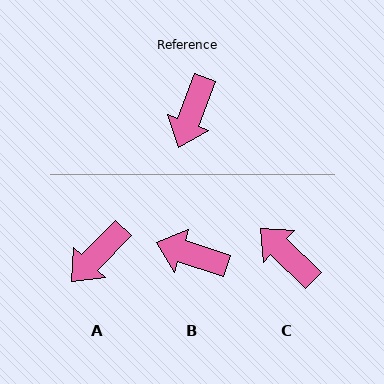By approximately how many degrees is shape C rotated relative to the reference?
Approximately 113 degrees clockwise.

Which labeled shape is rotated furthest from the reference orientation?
C, about 113 degrees away.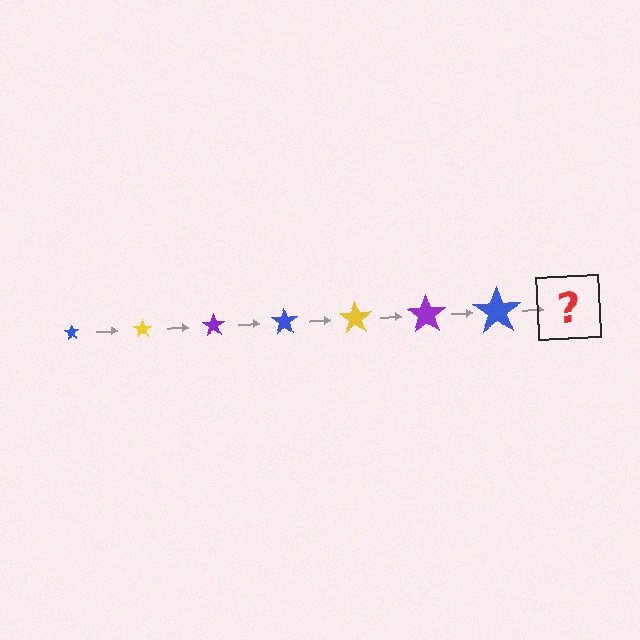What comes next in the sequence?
The next element should be a yellow star, larger than the previous one.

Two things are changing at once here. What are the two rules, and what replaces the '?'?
The two rules are that the star grows larger each step and the color cycles through blue, yellow, and purple. The '?' should be a yellow star, larger than the previous one.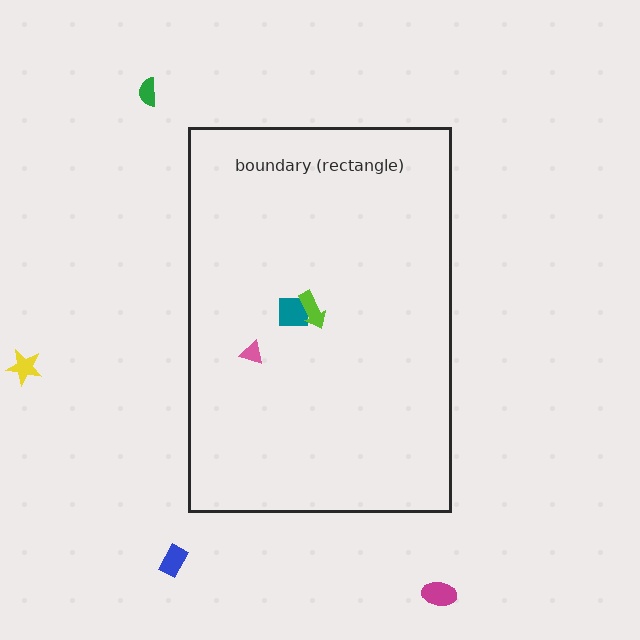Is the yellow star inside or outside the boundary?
Outside.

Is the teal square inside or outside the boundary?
Inside.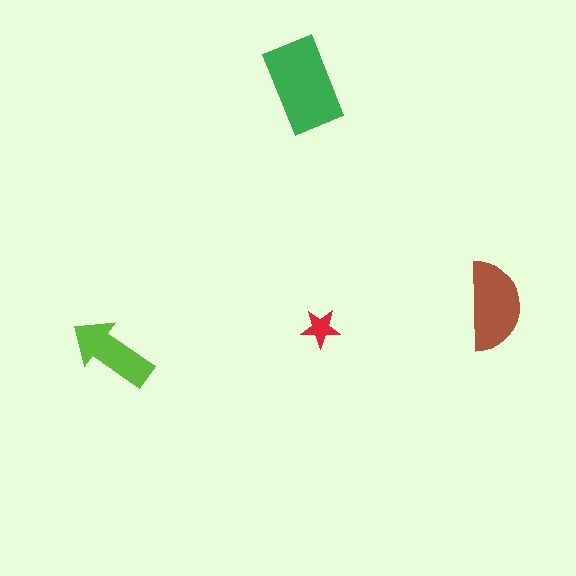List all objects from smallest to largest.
The red star, the lime arrow, the brown semicircle, the green rectangle.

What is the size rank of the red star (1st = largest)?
4th.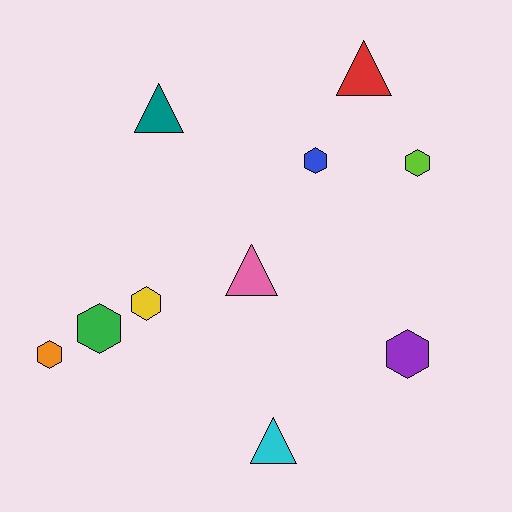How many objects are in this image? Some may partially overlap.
There are 10 objects.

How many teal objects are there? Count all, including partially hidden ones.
There is 1 teal object.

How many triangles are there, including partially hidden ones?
There are 4 triangles.